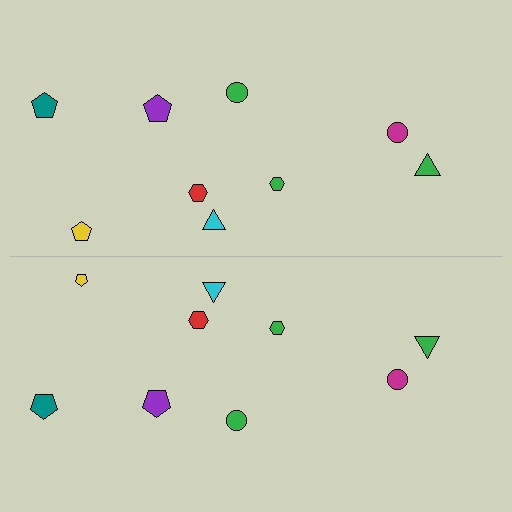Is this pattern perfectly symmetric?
No, the pattern is not perfectly symmetric. The yellow pentagon on the bottom side has a different size than its mirror counterpart.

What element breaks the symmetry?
The yellow pentagon on the bottom side has a different size than its mirror counterpart.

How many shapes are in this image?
There are 18 shapes in this image.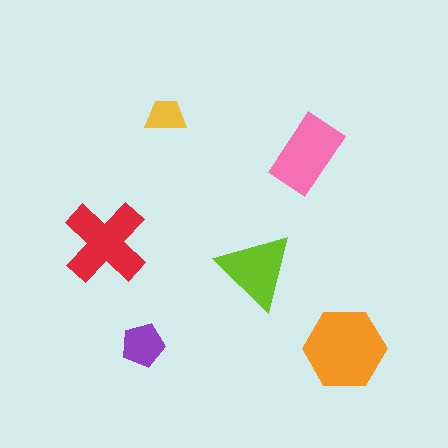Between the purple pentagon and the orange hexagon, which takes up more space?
The orange hexagon.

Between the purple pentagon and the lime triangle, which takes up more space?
The lime triangle.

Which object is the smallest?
The yellow trapezoid.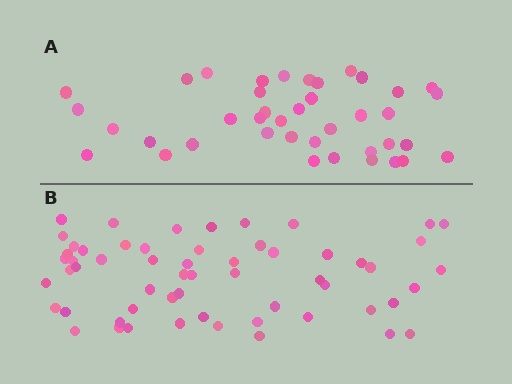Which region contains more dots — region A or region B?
Region B (the bottom region) has more dots.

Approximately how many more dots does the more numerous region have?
Region B has approximately 20 more dots than region A.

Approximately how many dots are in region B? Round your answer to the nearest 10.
About 60 dots. (The exact count is 58, which rounds to 60.)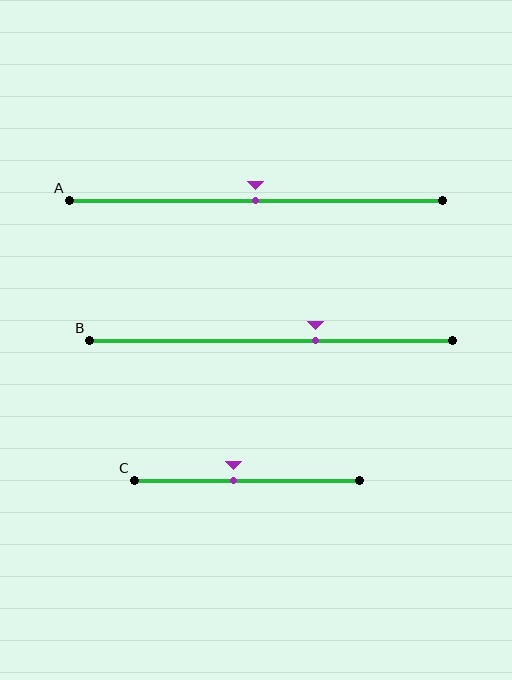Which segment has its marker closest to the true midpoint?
Segment A has its marker closest to the true midpoint.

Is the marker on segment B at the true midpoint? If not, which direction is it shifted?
No, the marker on segment B is shifted to the right by about 12% of the segment length.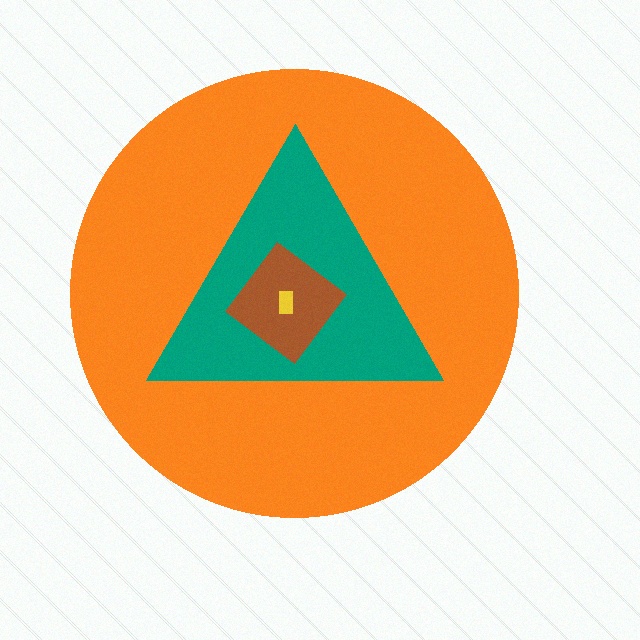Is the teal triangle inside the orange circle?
Yes.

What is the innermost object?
The yellow rectangle.